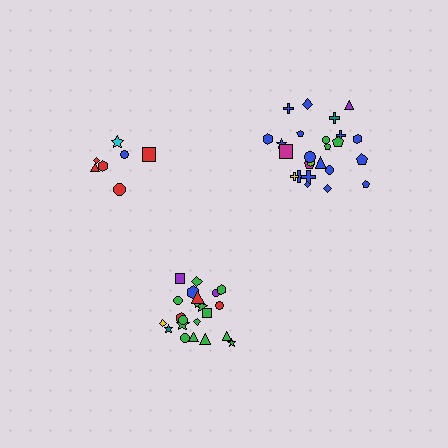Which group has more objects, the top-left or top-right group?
The top-right group.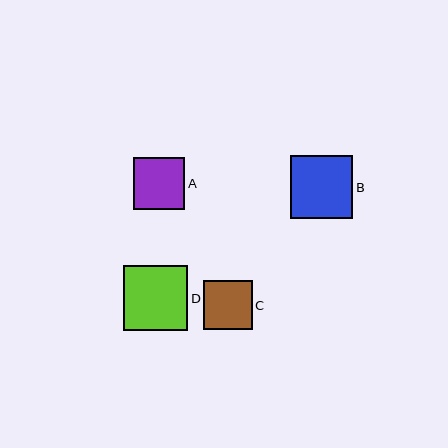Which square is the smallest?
Square C is the smallest with a size of approximately 49 pixels.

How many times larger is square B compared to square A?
Square B is approximately 1.2 times the size of square A.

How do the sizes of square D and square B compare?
Square D and square B are approximately the same size.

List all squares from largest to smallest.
From largest to smallest: D, B, A, C.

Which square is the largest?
Square D is the largest with a size of approximately 65 pixels.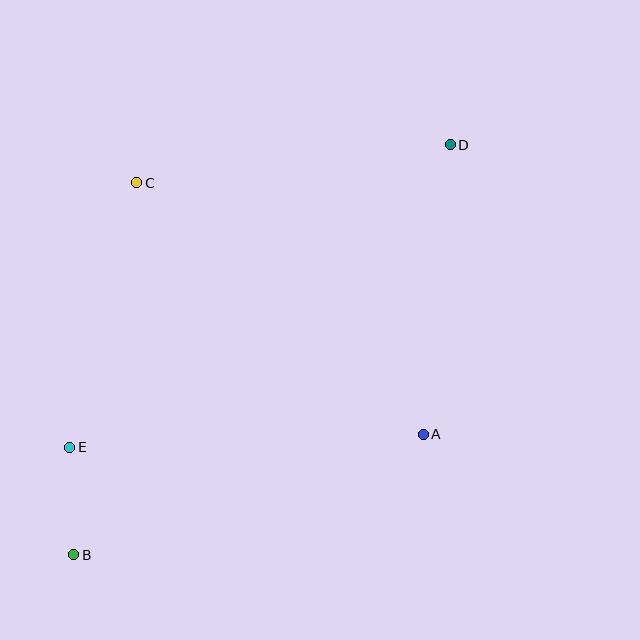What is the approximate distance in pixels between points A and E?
The distance between A and E is approximately 354 pixels.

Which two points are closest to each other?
Points B and E are closest to each other.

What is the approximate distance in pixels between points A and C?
The distance between A and C is approximately 381 pixels.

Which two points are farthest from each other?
Points B and D are farthest from each other.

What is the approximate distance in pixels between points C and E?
The distance between C and E is approximately 273 pixels.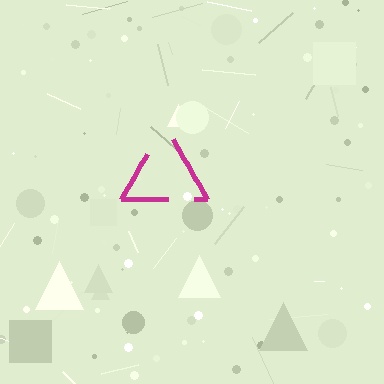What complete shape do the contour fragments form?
The contour fragments form a triangle.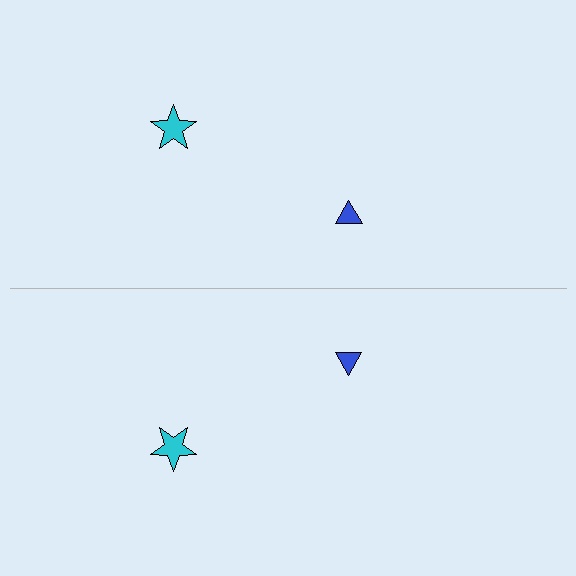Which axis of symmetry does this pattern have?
The pattern has a horizontal axis of symmetry running through the center of the image.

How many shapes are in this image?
There are 4 shapes in this image.